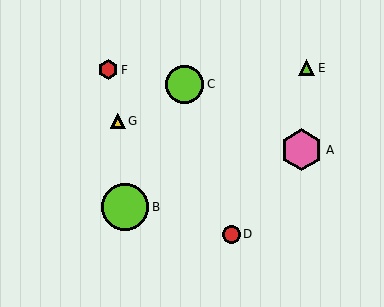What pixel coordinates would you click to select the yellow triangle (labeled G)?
Click at (118, 121) to select the yellow triangle G.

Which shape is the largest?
The lime circle (labeled B) is the largest.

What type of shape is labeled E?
Shape E is a lime triangle.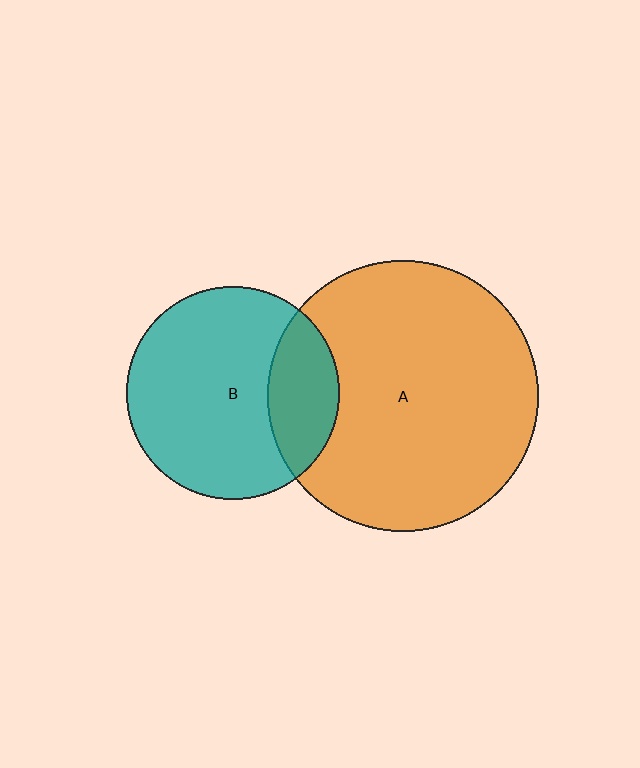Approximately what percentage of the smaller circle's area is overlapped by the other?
Approximately 25%.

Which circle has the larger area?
Circle A (orange).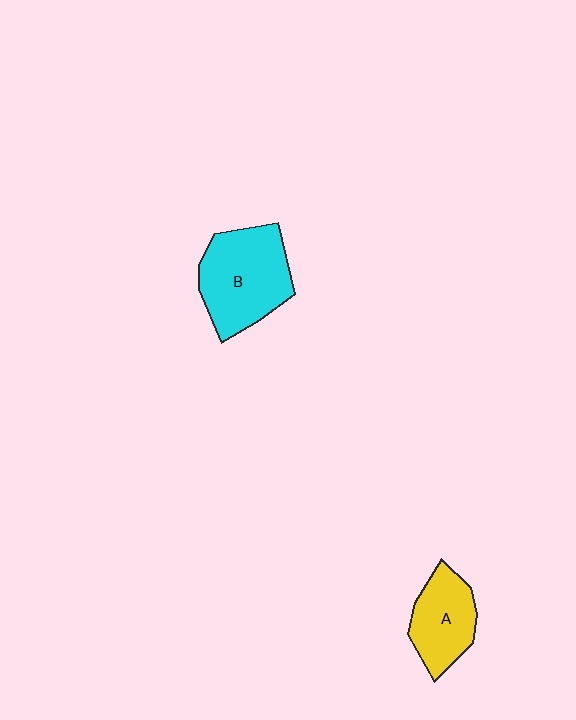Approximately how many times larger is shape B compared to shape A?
Approximately 1.5 times.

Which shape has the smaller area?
Shape A (yellow).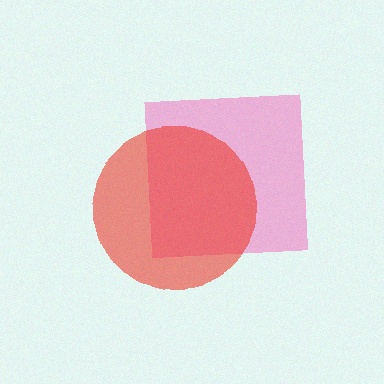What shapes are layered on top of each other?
The layered shapes are: a pink square, a red circle.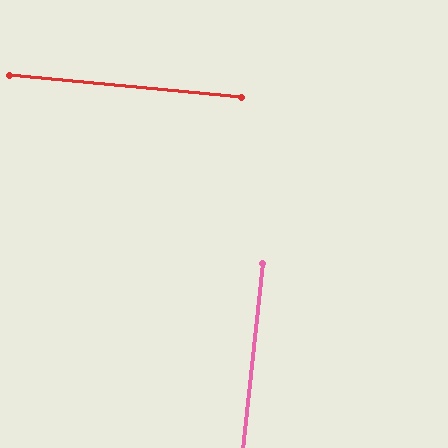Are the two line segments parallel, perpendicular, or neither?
Perpendicular — they meet at approximately 89°.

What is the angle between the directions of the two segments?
Approximately 89 degrees.